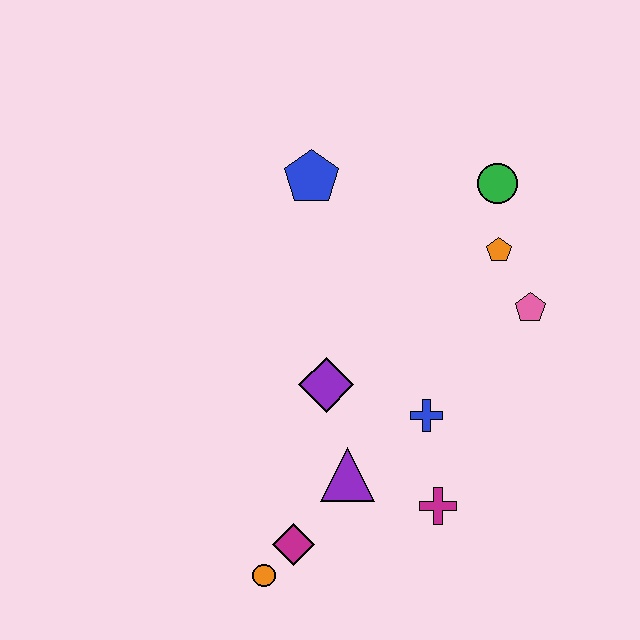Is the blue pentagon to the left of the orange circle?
No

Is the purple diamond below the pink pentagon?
Yes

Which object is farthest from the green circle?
The orange circle is farthest from the green circle.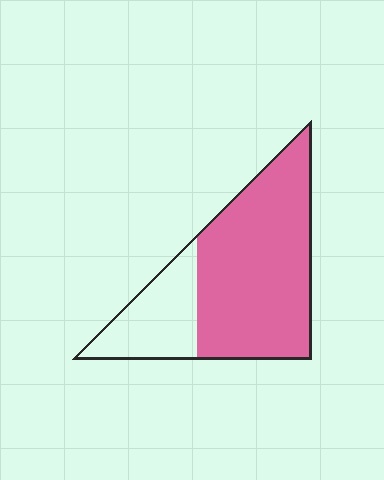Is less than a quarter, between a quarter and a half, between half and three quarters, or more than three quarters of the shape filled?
Between half and three quarters.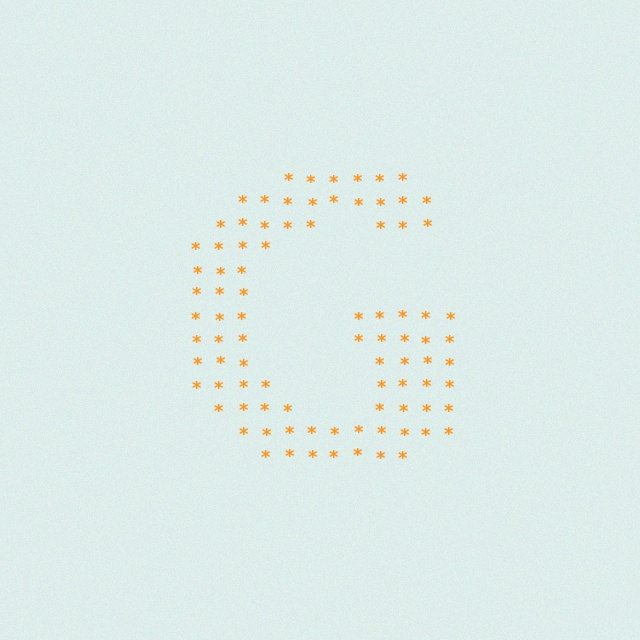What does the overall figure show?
The overall figure shows the letter G.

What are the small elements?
The small elements are asterisks.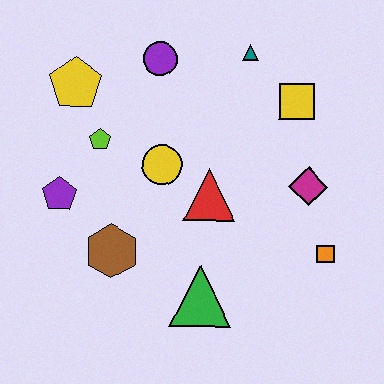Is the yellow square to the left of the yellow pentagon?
No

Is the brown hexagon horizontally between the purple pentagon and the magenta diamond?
Yes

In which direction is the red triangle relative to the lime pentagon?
The red triangle is to the right of the lime pentagon.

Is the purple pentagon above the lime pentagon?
No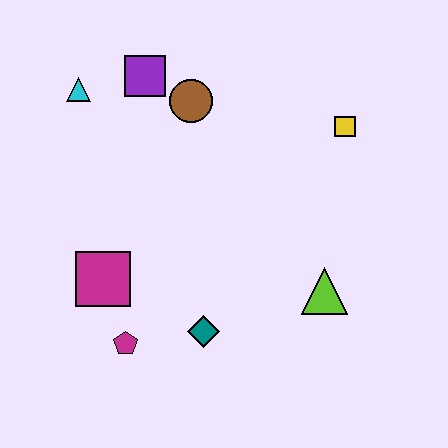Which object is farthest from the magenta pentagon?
The yellow square is farthest from the magenta pentagon.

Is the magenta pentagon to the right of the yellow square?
No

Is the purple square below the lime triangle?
No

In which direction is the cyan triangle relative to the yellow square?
The cyan triangle is to the left of the yellow square.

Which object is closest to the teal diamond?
The magenta pentagon is closest to the teal diamond.